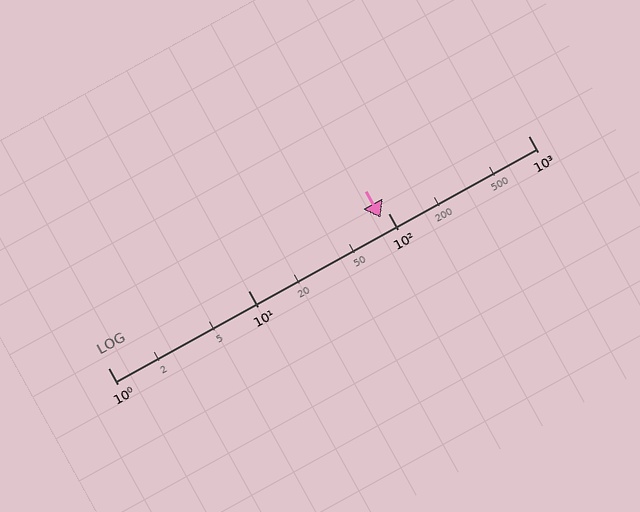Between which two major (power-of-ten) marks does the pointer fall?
The pointer is between 10 and 100.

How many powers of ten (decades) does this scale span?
The scale spans 3 decades, from 1 to 1000.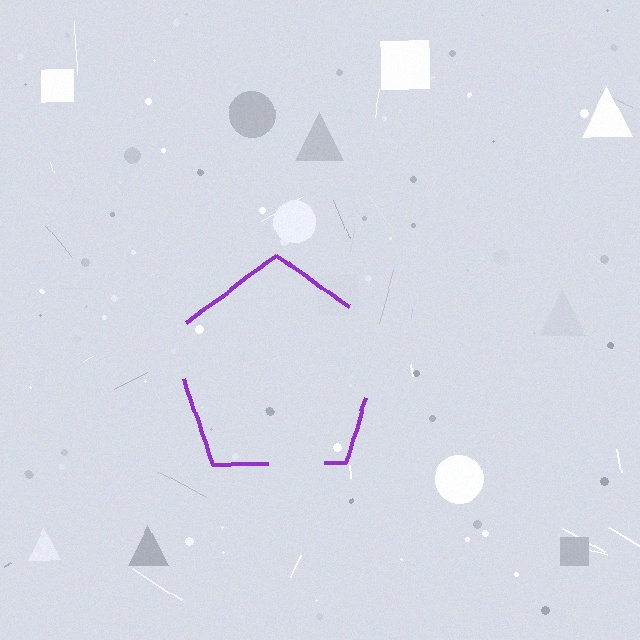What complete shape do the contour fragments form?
The contour fragments form a pentagon.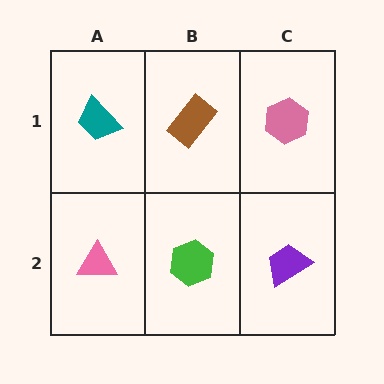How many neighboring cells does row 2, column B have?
3.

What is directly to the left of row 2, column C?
A green hexagon.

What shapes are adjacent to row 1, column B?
A green hexagon (row 2, column B), a teal trapezoid (row 1, column A), a pink hexagon (row 1, column C).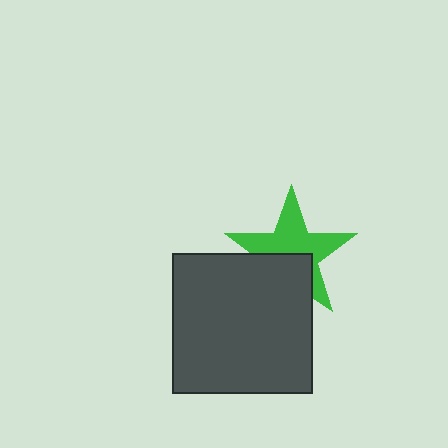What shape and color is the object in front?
The object in front is a dark gray square.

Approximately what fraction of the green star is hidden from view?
Roughly 39% of the green star is hidden behind the dark gray square.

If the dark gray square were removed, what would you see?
You would see the complete green star.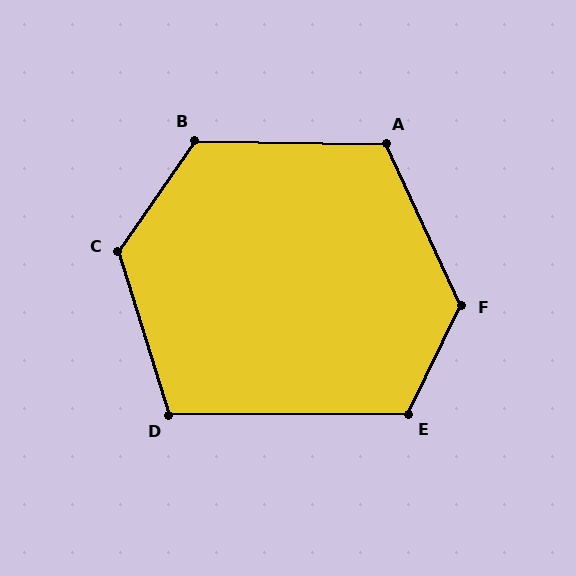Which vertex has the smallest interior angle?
D, at approximately 107 degrees.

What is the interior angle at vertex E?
Approximately 116 degrees (obtuse).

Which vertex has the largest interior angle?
F, at approximately 129 degrees.